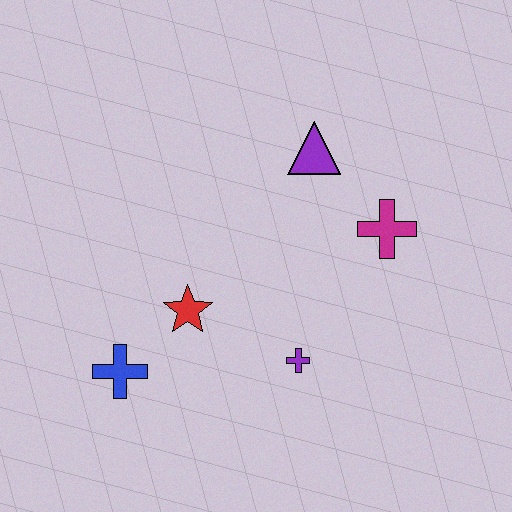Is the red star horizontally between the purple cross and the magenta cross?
No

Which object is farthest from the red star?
The magenta cross is farthest from the red star.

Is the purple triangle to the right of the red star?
Yes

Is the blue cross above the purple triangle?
No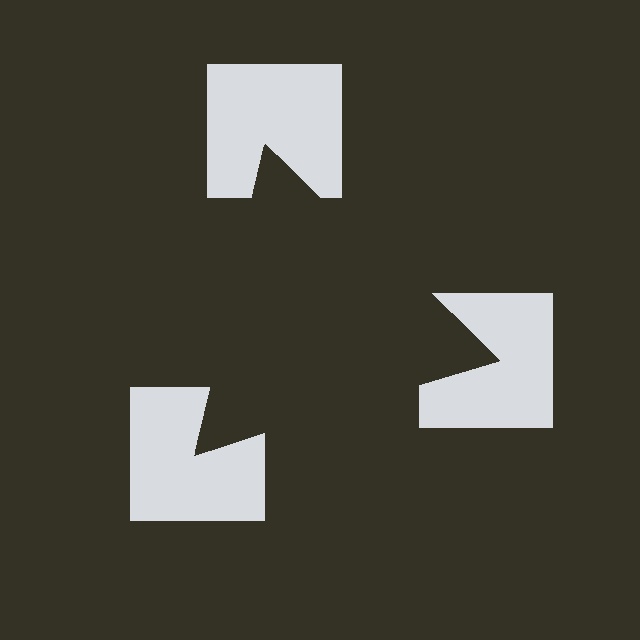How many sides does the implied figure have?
3 sides.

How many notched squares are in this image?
There are 3 — one at each vertex of the illusory triangle.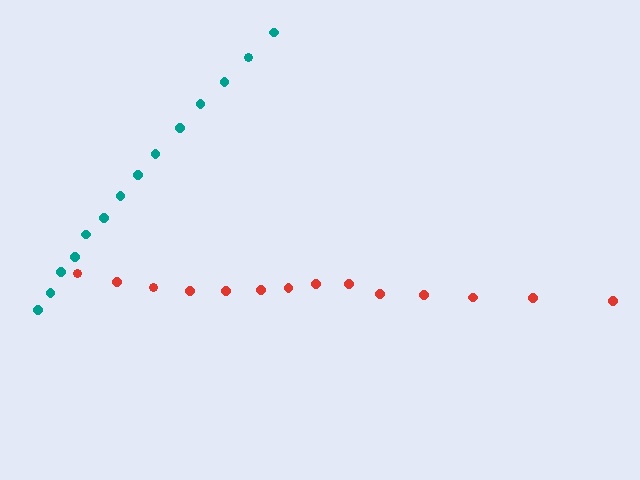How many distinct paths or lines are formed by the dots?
There are 2 distinct paths.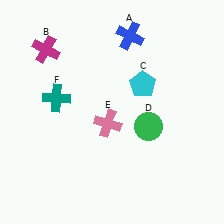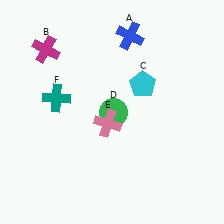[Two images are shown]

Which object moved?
The green circle (D) moved left.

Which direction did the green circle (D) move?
The green circle (D) moved left.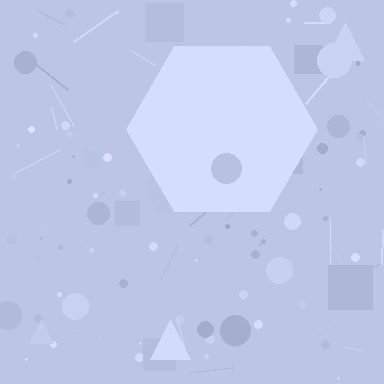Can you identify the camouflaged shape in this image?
The camouflaged shape is a hexagon.